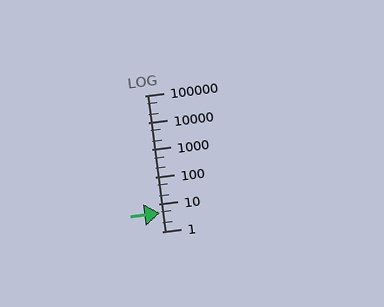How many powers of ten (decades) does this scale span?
The scale spans 5 decades, from 1 to 100000.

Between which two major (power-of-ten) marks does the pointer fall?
The pointer is between 1 and 10.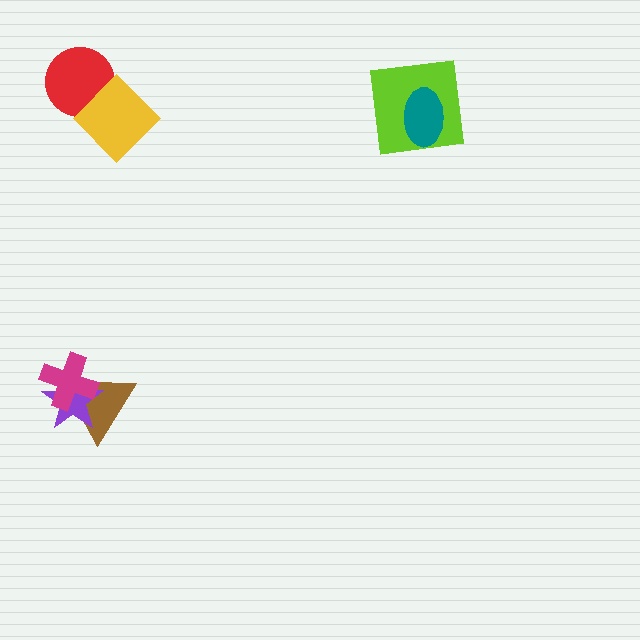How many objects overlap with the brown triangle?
2 objects overlap with the brown triangle.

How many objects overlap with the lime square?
1 object overlaps with the lime square.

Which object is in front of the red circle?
The yellow diamond is in front of the red circle.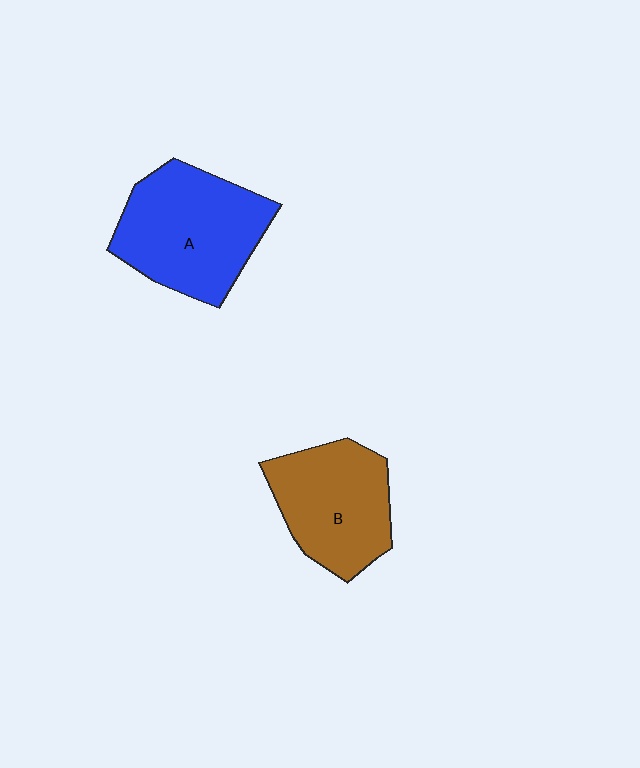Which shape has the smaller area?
Shape B (brown).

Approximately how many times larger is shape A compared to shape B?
Approximately 1.2 times.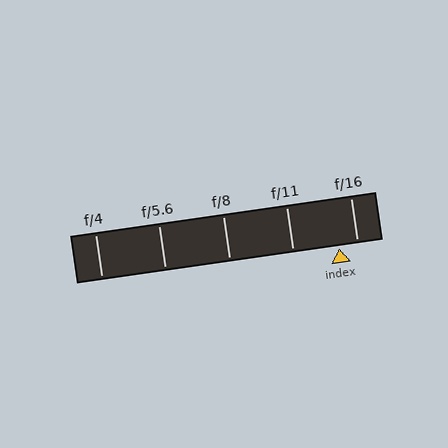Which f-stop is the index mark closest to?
The index mark is closest to f/16.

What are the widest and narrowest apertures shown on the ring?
The widest aperture shown is f/4 and the narrowest is f/16.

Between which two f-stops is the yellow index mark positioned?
The index mark is between f/11 and f/16.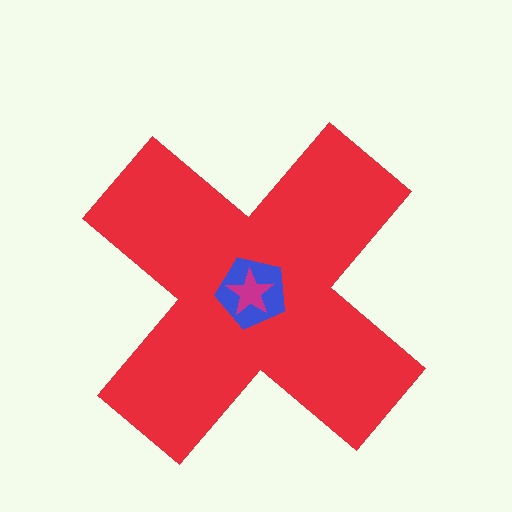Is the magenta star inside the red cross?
Yes.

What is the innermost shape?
The magenta star.